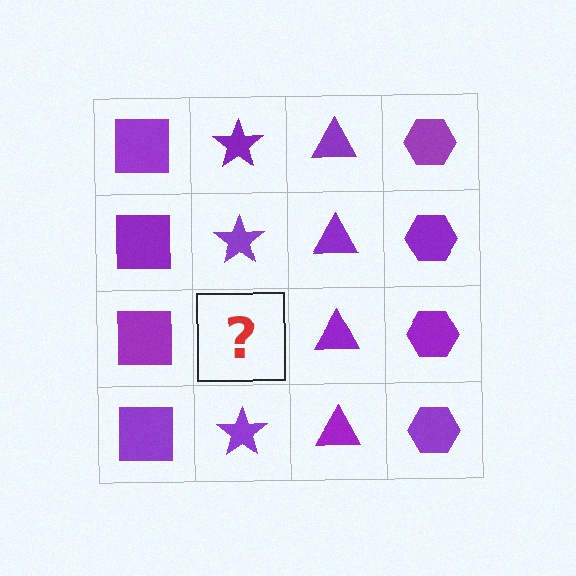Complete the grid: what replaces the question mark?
The question mark should be replaced with a purple star.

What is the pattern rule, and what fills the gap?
The rule is that each column has a consistent shape. The gap should be filled with a purple star.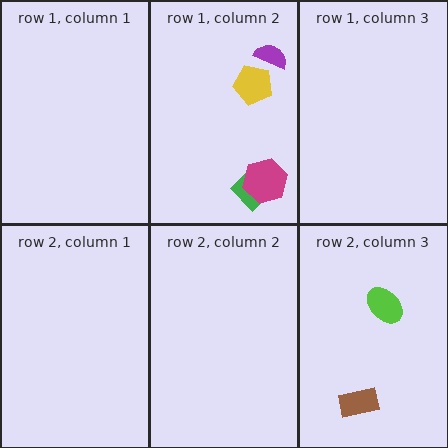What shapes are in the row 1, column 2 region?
The green diamond, the yellow pentagon, the magenta hexagon, the purple semicircle.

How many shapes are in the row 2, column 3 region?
2.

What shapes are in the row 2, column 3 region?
The lime ellipse, the brown rectangle.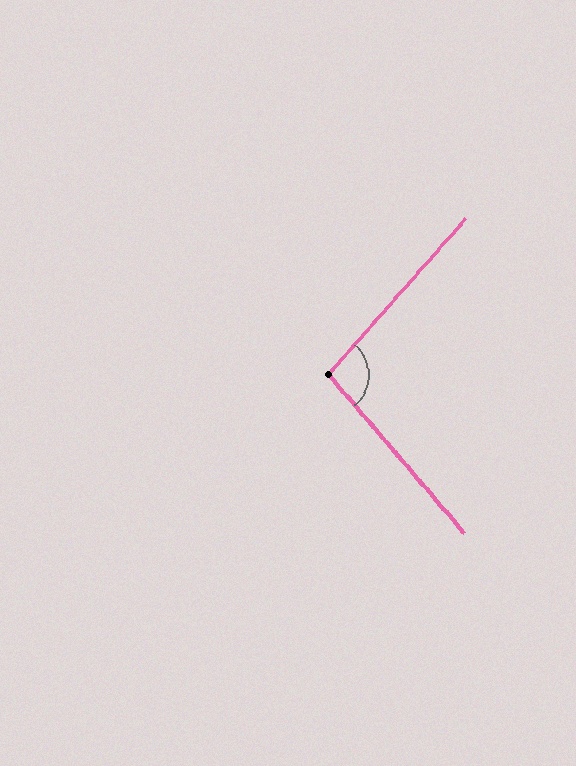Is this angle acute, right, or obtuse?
It is obtuse.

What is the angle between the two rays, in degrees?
Approximately 98 degrees.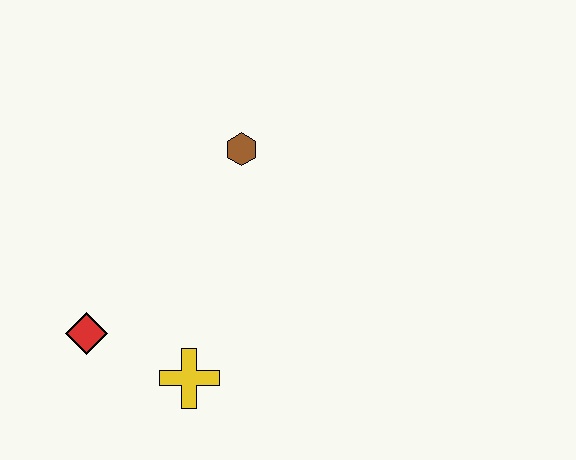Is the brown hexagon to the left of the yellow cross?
No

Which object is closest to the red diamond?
The yellow cross is closest to the red diamond.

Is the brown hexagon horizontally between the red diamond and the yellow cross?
No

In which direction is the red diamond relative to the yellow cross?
The red diamond is to the left of the yellow cross.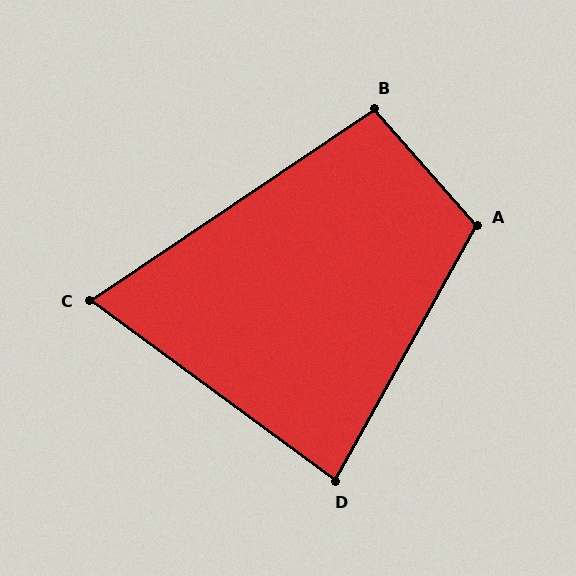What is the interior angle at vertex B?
Approximately 97 degrees (obtuse).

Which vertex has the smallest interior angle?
C, at approximately 70 degrees.